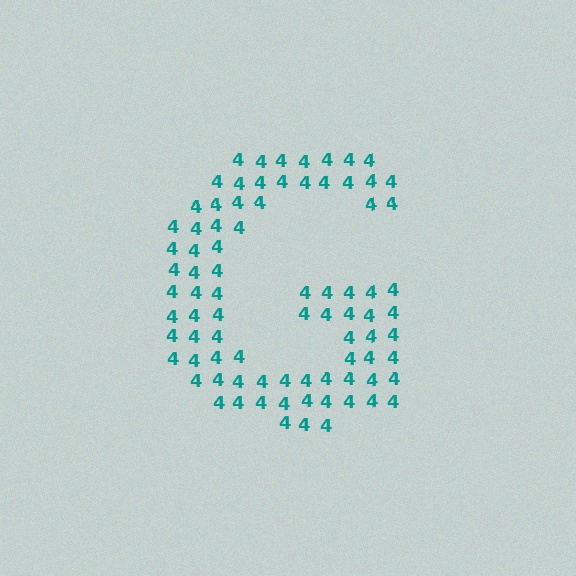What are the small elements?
The small elements are digit 4's.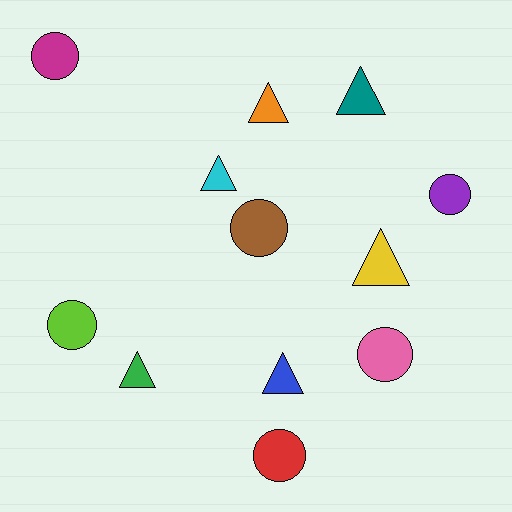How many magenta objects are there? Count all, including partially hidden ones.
There is 1 magenta object.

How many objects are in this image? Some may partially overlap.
There are 12 objects.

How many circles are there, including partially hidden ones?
There are 6 circles.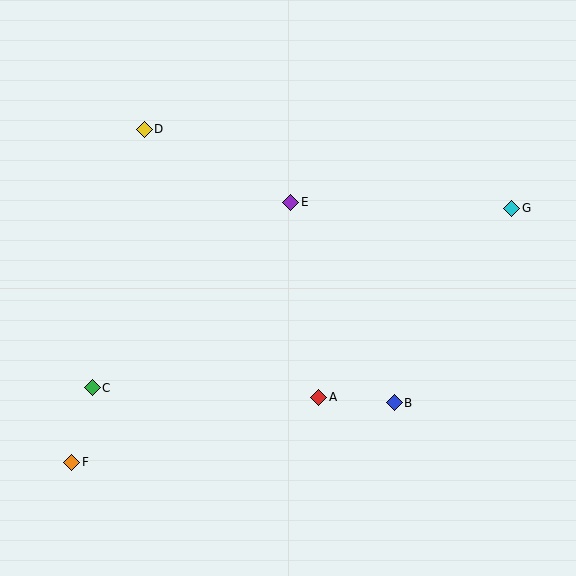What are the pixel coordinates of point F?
Point F is at (72, 462).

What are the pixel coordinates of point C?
Point C is at (92, 388).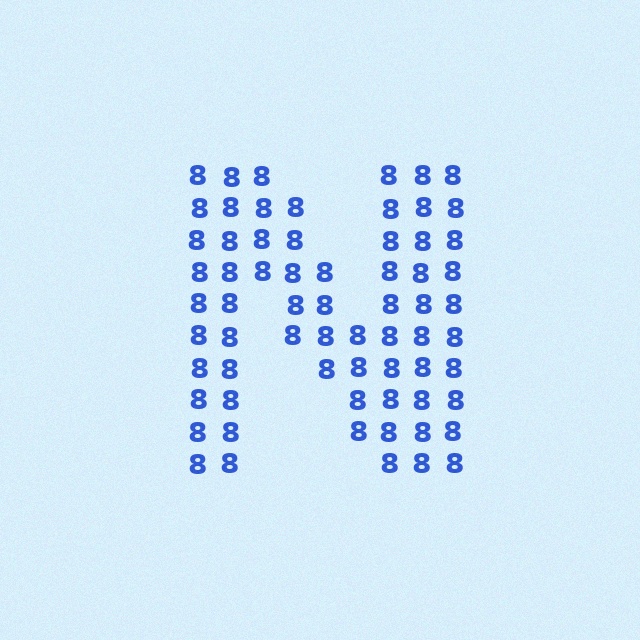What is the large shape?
The large shape is the letter N.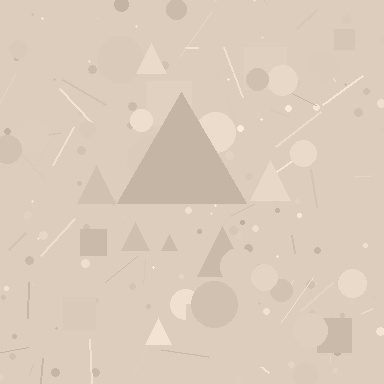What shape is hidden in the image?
A triangle is hidden in the image.